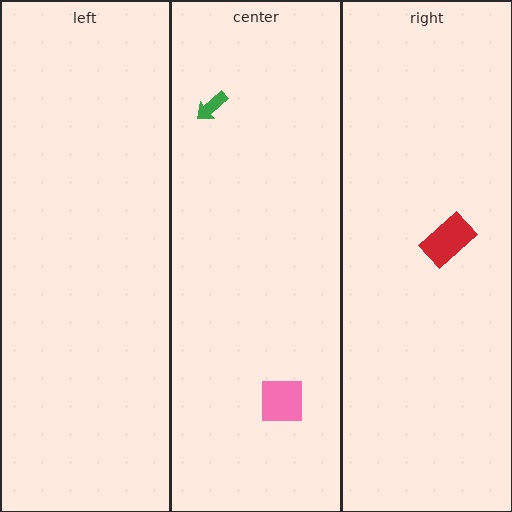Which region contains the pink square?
The center region.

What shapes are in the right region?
The red rectangle.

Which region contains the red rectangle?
The right region.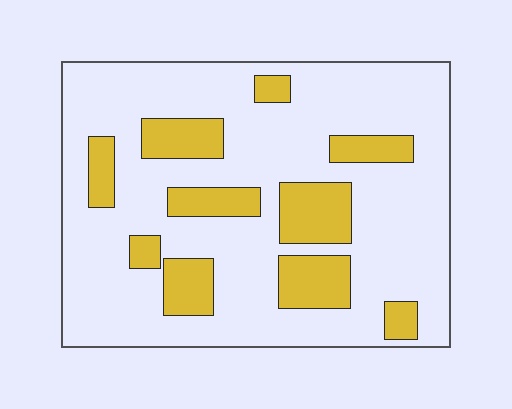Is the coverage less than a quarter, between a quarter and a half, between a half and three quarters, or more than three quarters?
Less than a quarter.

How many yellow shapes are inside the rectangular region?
10.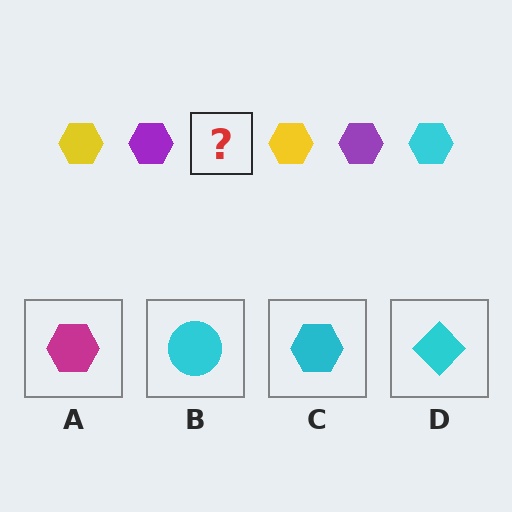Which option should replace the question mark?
Option C.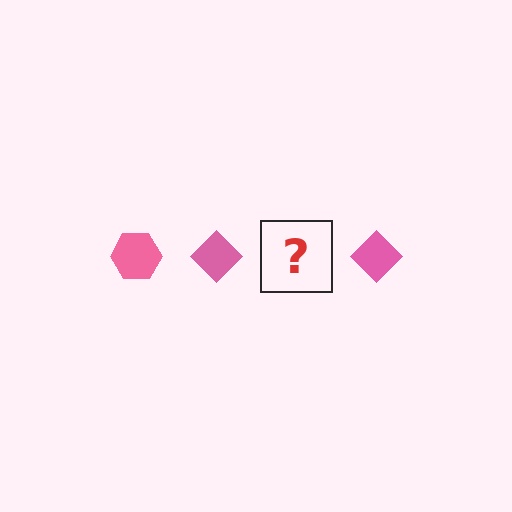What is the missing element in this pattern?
The missing element is a pink hexagon.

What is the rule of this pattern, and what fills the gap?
The rule is that the pattern cycles through hexagon, diamond shapes in pink. The gap should be filled with a pink hexagon.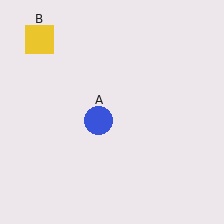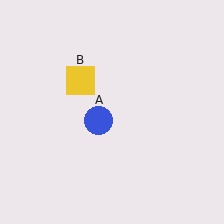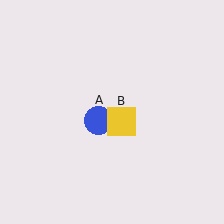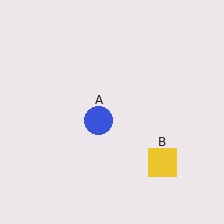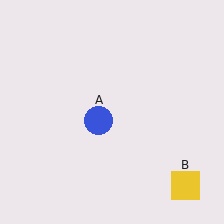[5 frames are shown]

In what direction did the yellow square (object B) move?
The yellow square (object B) moved down and to the right.